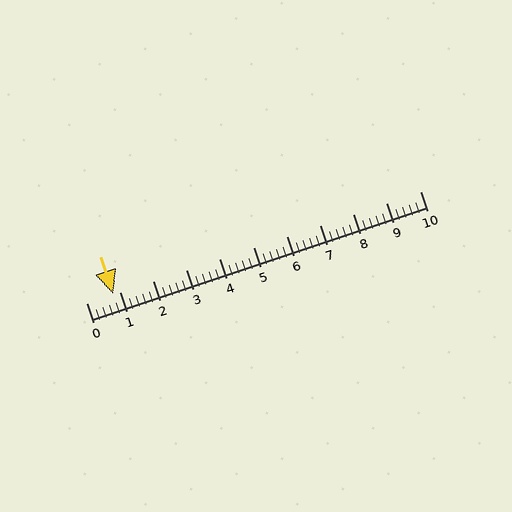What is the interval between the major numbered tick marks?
The major tick marks are spaced 1 units apart.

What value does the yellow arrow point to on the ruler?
The yellow arrow points to approximately 0.8.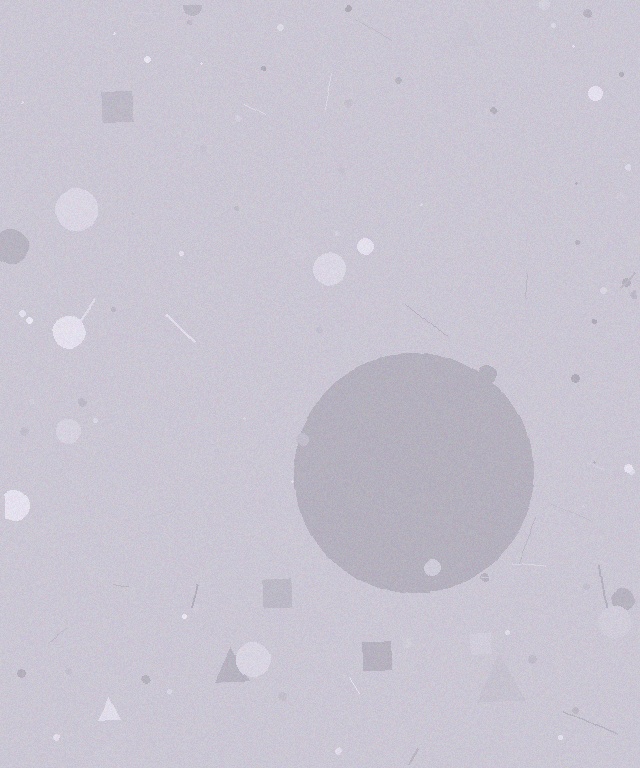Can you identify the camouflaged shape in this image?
The camouflaged shape is a circle.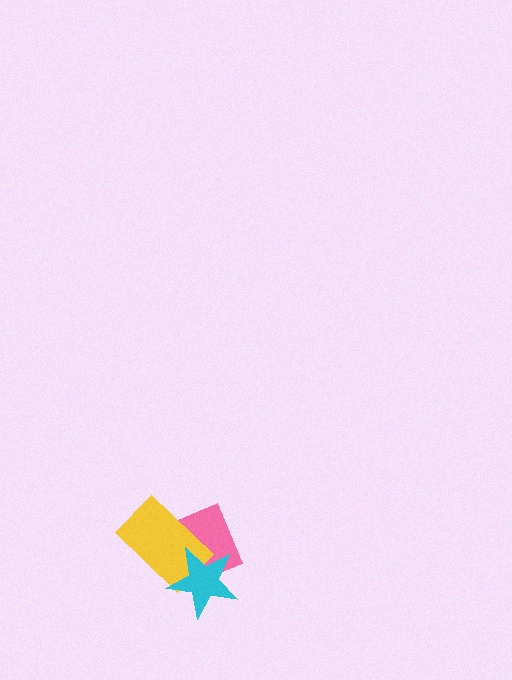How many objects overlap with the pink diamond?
2 objects overlap with the pink diamond.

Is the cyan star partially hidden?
No, no other shape covers it.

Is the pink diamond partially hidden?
Yes, it is partially covered by another shape.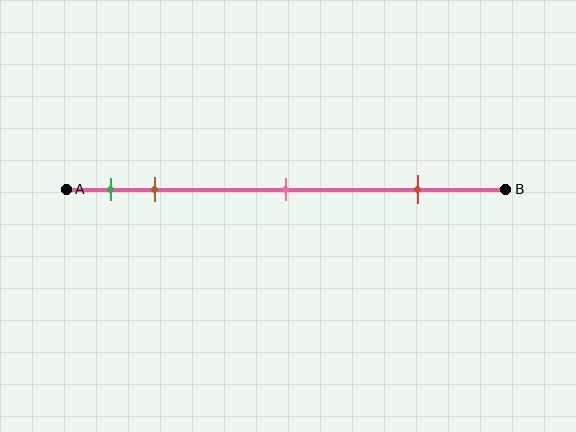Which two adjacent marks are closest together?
The green and brown marks are the closest adjacent pair.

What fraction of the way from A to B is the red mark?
The red mark is approximately 80% (0.8) of the way from A to B.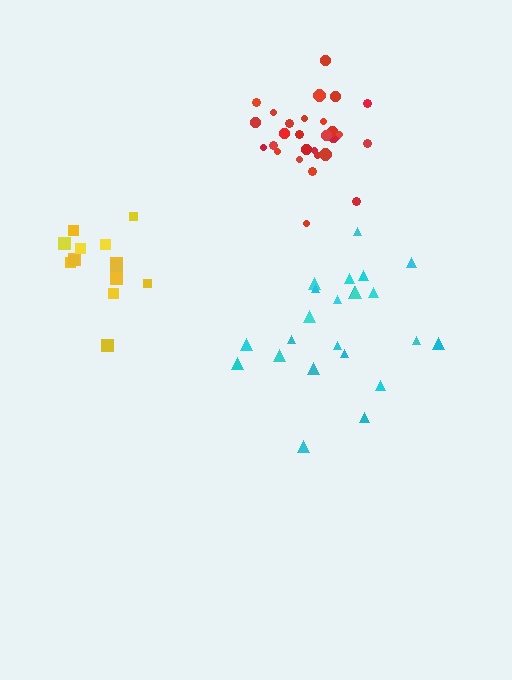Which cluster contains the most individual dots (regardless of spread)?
Red (28).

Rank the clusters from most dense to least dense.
red, yellow, cyan.